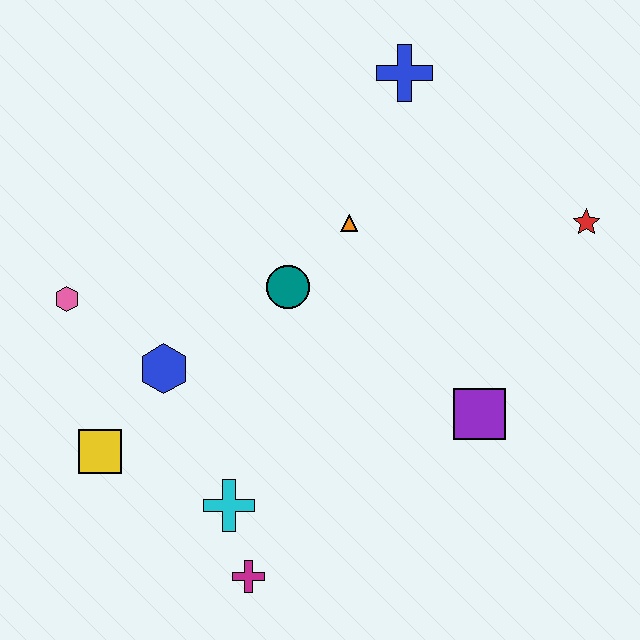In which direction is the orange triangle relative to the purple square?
The orange triangle is above the purple square.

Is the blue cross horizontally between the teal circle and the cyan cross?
No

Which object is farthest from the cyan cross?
The blue cross is farthest from the cyan cross.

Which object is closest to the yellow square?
The blue hexagon is closest to the yellow square.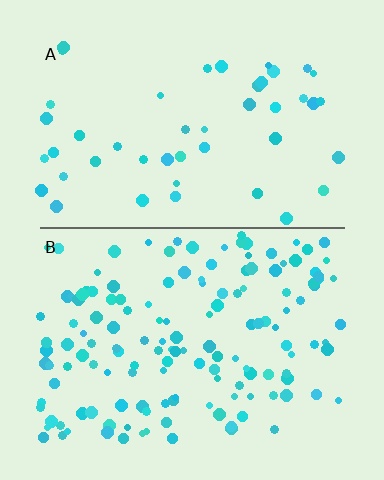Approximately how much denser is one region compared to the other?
Approximately 3.2× — region B over region A.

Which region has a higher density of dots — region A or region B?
B (the bottom).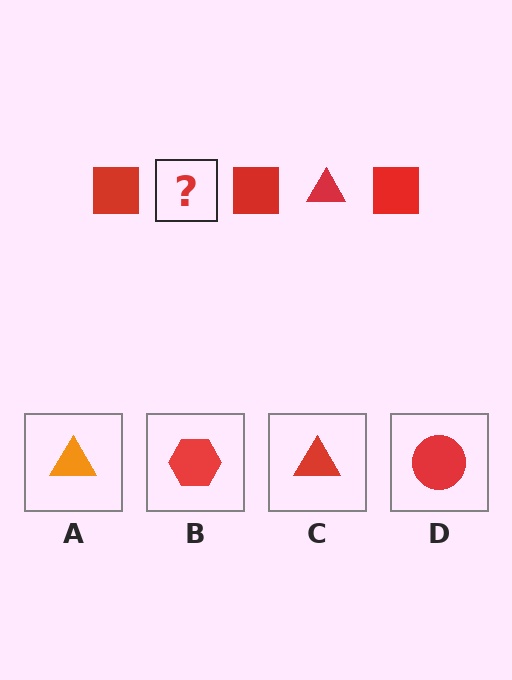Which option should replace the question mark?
Option C.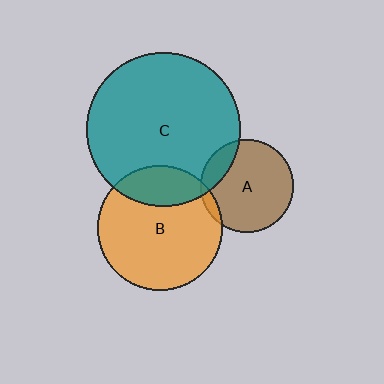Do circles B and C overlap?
Yes.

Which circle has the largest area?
Circle C (teal).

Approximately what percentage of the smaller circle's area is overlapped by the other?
Approximately 25%.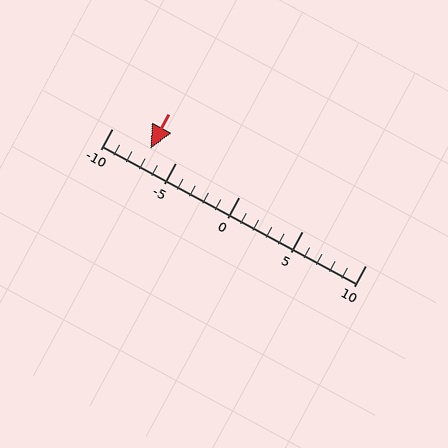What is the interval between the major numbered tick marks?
The major tick marks are spaced 5 units apart.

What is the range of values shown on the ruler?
The ruler shows values from -10 to 10.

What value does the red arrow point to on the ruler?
The red arrow points to approximately -7.